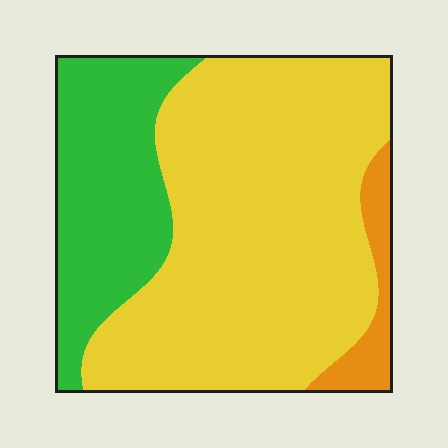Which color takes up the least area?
Orange, at roughly 5%.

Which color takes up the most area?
Yellow, at roughly 65%.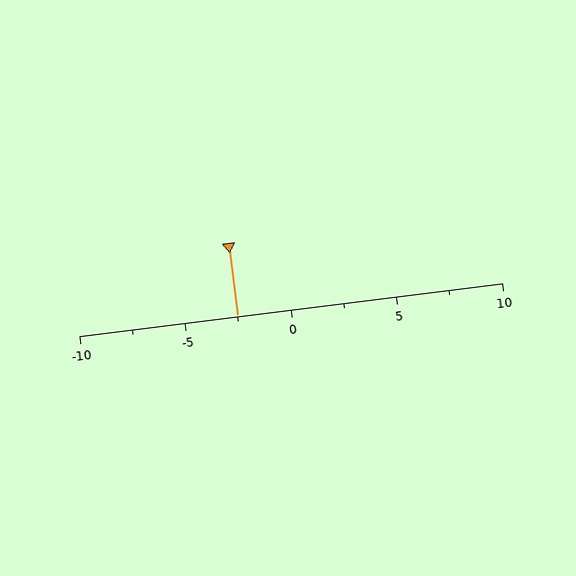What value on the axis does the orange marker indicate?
The marker indicates approximately -2.5.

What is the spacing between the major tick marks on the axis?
The major ticks are spaced 5 apart.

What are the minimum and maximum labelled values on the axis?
The axis runs from -10 to 10.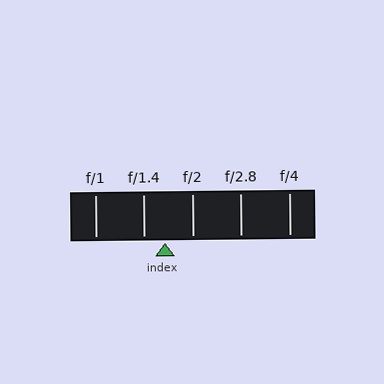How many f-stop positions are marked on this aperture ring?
There are 5 f-stop positions marked.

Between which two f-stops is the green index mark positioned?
The index mark is between f/1.4 and f/2.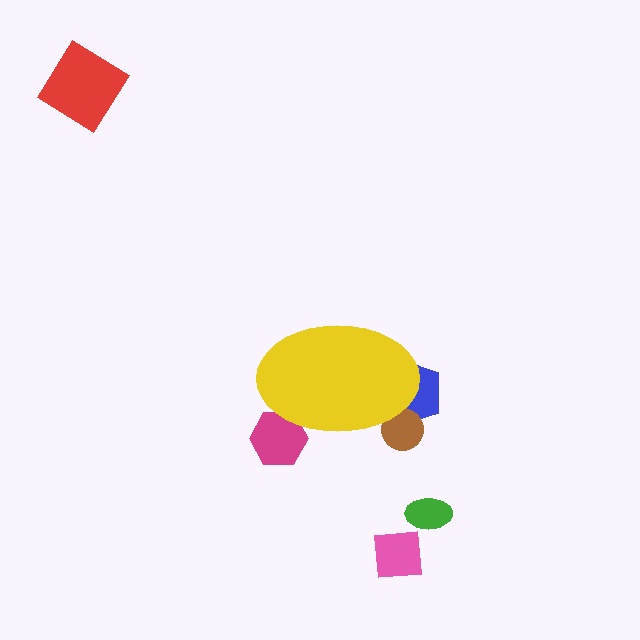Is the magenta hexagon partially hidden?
Yes, the magenta hexagon is partially hidden behind the yellow ellipse.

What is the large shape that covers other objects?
A yellow ellipse.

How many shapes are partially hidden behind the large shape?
3 shapes are partially hidden.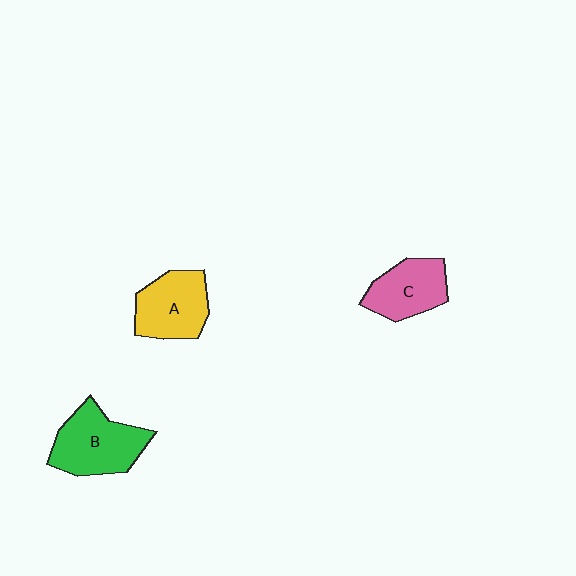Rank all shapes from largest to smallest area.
From largest to smallest: B (green), A (yellow), C (pink).